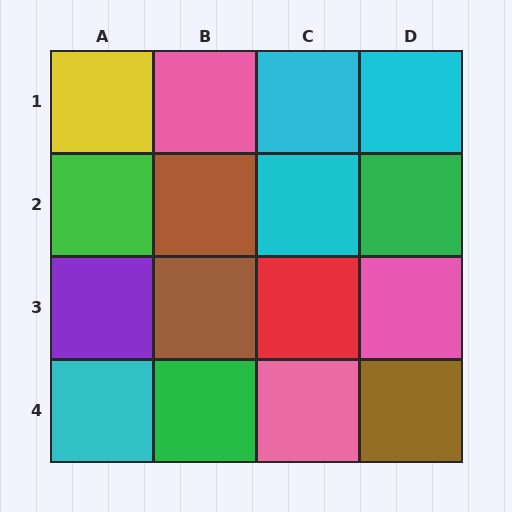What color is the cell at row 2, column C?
Cyan.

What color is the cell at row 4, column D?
Brown.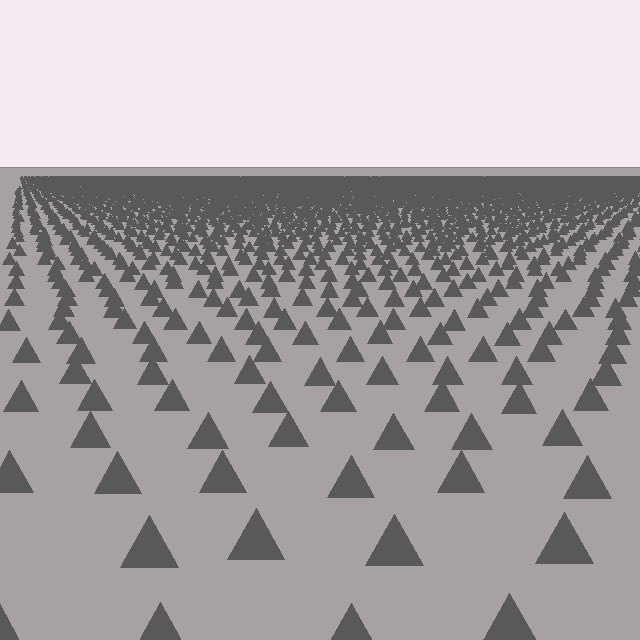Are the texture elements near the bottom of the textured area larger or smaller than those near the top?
Larger. Near the bottom, elements are closer to the viewer and appear at a bigger on-screen size.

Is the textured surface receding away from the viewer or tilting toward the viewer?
The surface is receding away from the viewer. Texture elements get smaller and denser toward the top.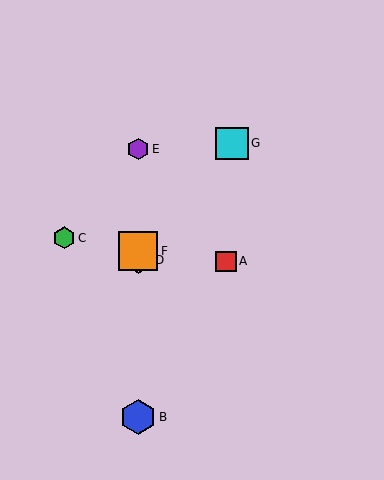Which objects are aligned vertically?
Objects B, D, E, F are aligned vertically.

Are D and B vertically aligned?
Yes, both are at x≈138.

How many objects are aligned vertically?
4 objects (B, D, E, F) are aligned vertically.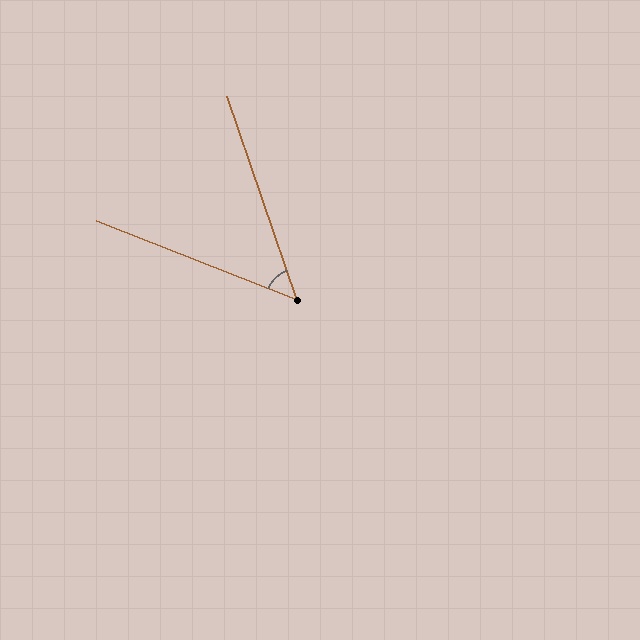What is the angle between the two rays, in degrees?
Approximately 50 degrees.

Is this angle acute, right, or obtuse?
It is acute.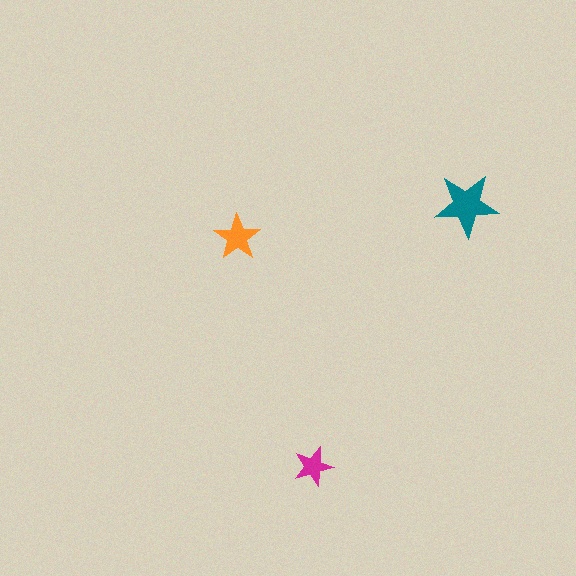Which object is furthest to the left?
The orange star is leftmost.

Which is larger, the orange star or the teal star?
The teal one.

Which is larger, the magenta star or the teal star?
The teal one.